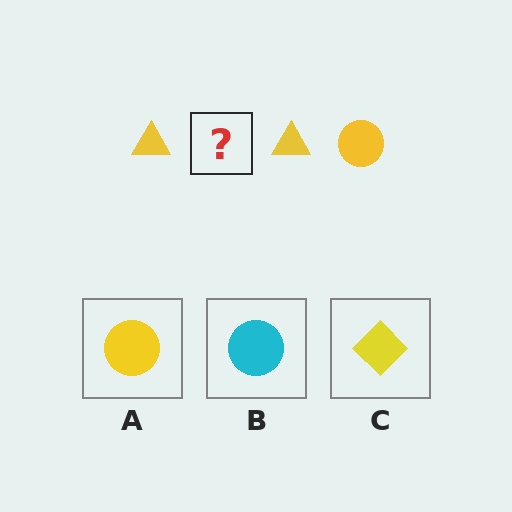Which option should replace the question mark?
Option A.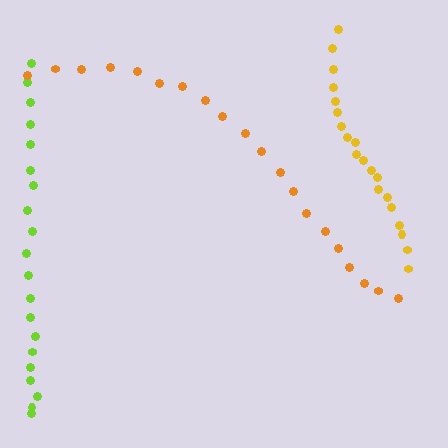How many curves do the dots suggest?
There are 3 distinct paths.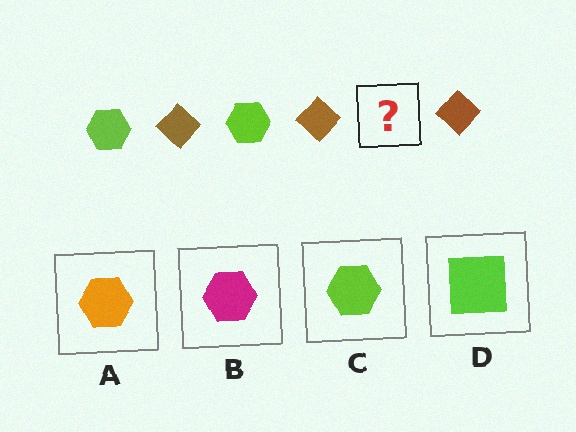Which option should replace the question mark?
Option C.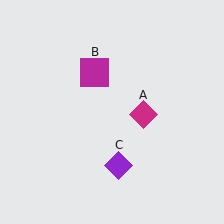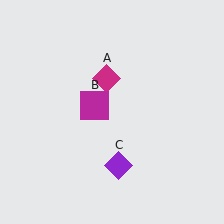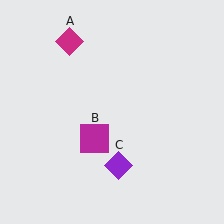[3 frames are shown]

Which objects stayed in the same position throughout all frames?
Purple diamond (object C) remained stationary.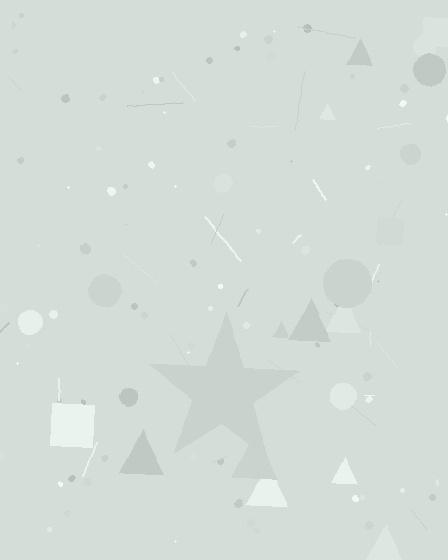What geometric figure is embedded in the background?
A star is embedded in the background.